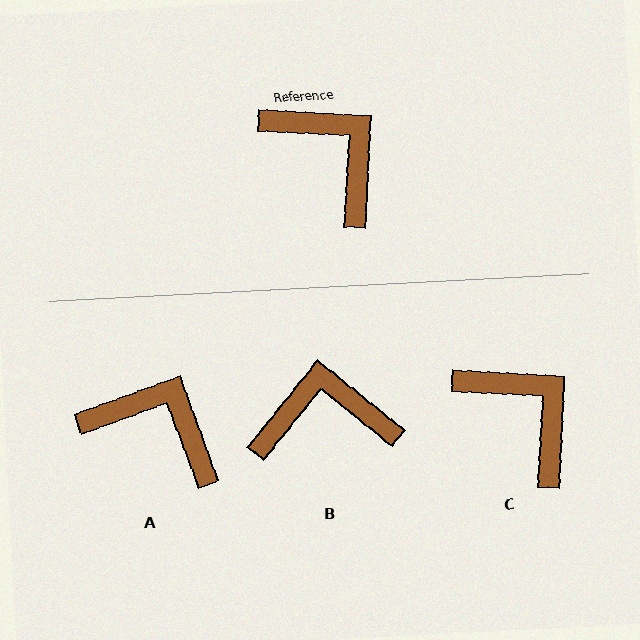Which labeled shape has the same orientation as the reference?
C.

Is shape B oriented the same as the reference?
No, it is off by about 54 degrees.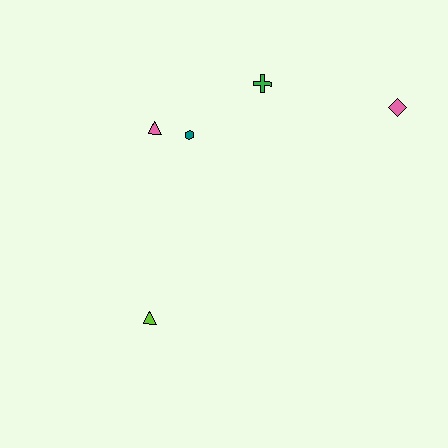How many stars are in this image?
There are no stars.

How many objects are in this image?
There are 5 objects.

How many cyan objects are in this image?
There are no cyan objects.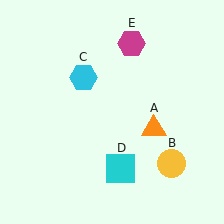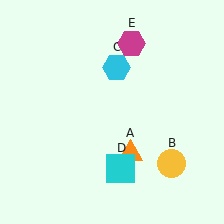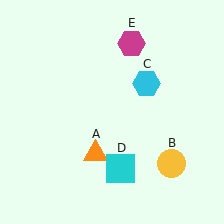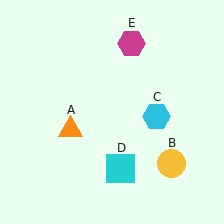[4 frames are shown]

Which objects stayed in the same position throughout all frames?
Yellow circle (object B) and cyan square (object D) and magenta hexagon (object E) remained stationary.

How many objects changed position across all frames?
2 objects changed position: orange triangle (object A), cyan hexagon (object C).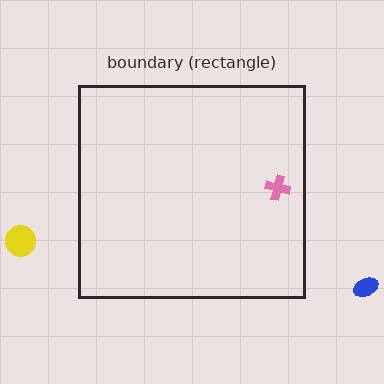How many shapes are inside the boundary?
1 inside, 2 outside.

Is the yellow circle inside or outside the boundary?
Outside.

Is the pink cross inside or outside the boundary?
Inside.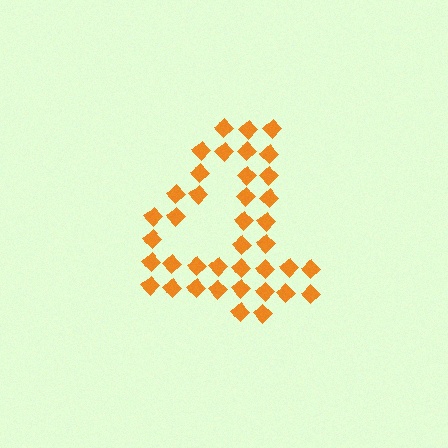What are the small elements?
The small elements are diamonds.